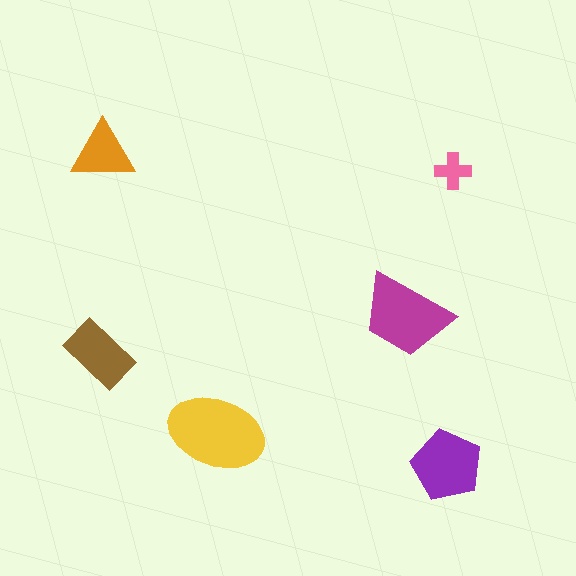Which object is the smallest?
The pink cross.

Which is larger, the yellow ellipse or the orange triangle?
The yellow ellipse.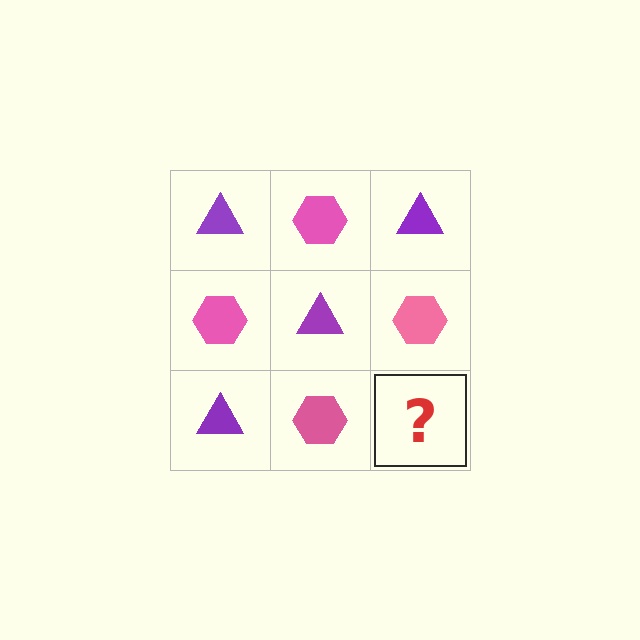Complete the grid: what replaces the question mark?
The question mark should be replaced with a purple triangle.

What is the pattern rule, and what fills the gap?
The rule is that it alternates purple triangle and pink hexagon in a checkerboard pattern. The gap should be filled with a purple triangle.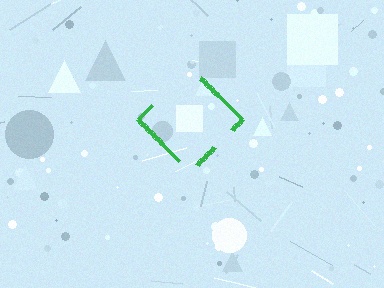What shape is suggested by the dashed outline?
The dashed outline suggests a diamond.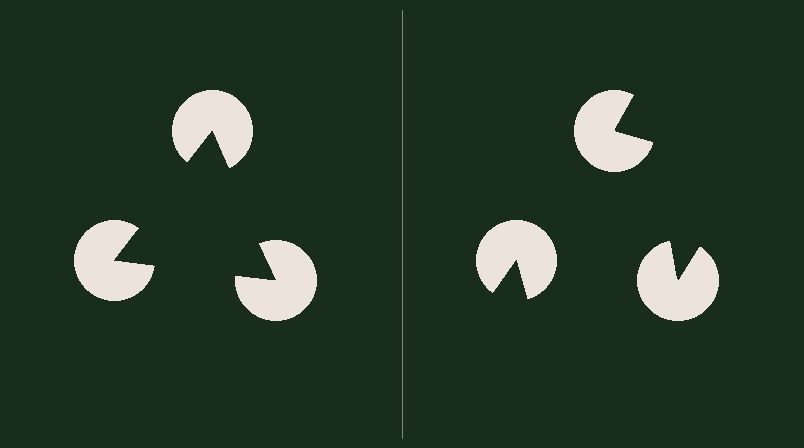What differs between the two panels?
The pac-man discs are positioned identically on both sides; only the wedge orientations differ. On the left they align to a triangle; on the right they are misaligned.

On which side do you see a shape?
An illusory triangle appears on the left side. On the right side the wedge cuts are rotated, so no coherent shape forms.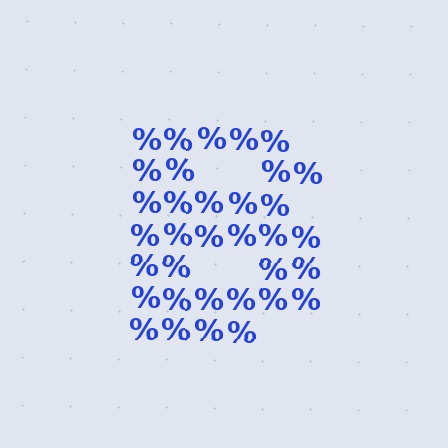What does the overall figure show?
The overall figure shows the letter B.